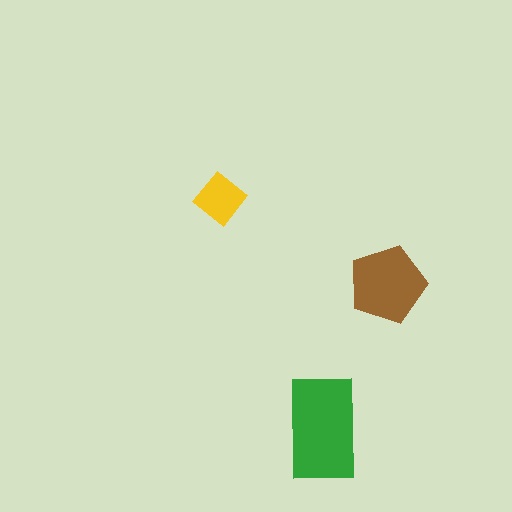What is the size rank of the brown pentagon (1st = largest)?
2nd.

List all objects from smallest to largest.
The yellow diamond, the brown pentagon, the green rectangle.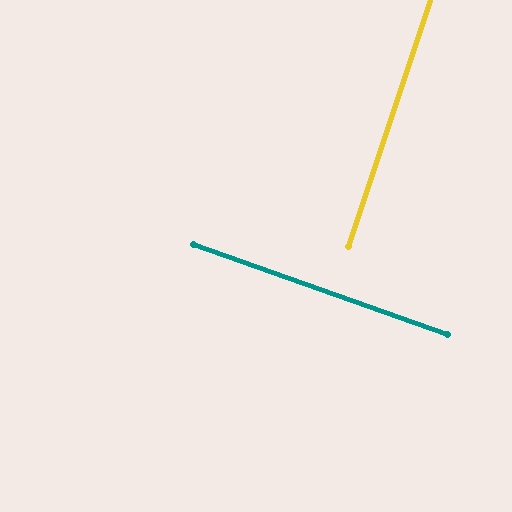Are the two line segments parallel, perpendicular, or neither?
Perpendicular — they meet at approximately 89°.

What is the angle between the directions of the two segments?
Approximately 89 degrees.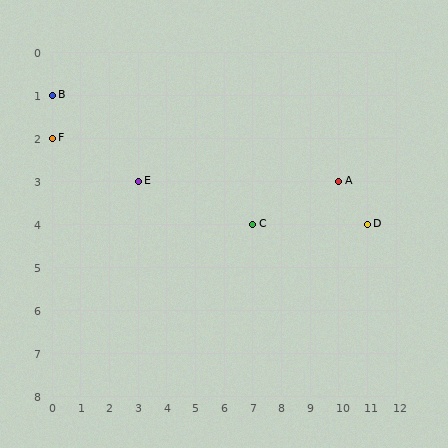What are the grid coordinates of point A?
Point A is at grid coordinates (10, 3).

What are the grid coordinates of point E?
Point E is at grid coordinates (3, 3).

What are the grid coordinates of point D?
Point D is at grid coordinates (11, 4).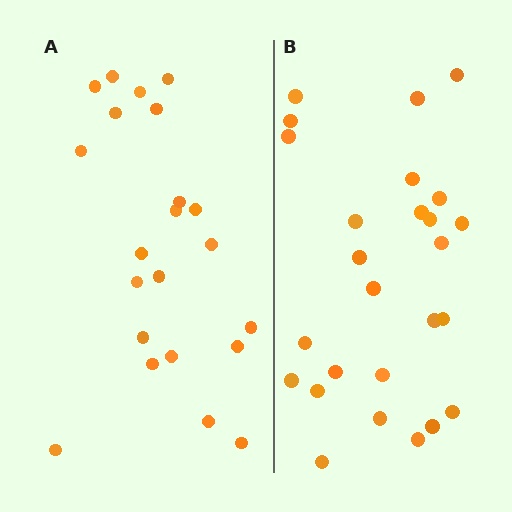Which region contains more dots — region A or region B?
Region B (the right region) has more dots.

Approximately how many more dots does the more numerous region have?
Region B has about 4 more dots than region A.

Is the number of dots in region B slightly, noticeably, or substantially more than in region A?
Region B has only slightly more — the two regions are fairly close. The ratio is roughly 1.2 to 1.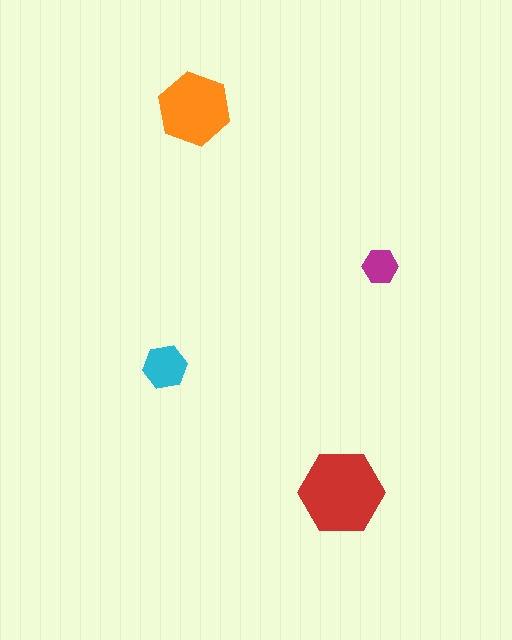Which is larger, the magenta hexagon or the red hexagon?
The red one.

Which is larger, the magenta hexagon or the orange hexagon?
The orange one.